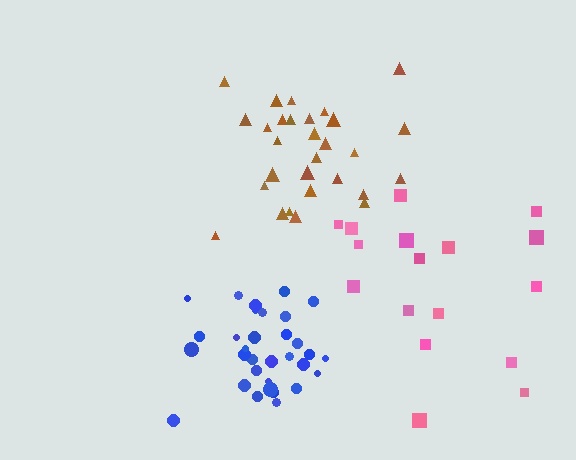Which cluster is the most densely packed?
Blue.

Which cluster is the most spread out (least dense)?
Pink.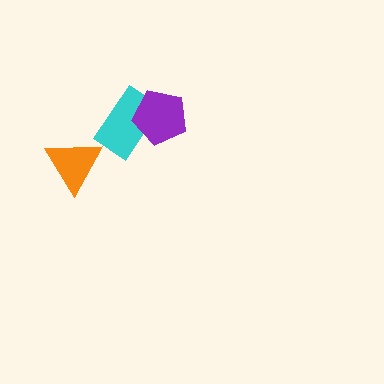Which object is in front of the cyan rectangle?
The purple pentagon is in front of the cyan rectangle.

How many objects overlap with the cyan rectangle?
1 object overlaps with the cyan rectangle.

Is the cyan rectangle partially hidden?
Yes, it is partially covered by another shape.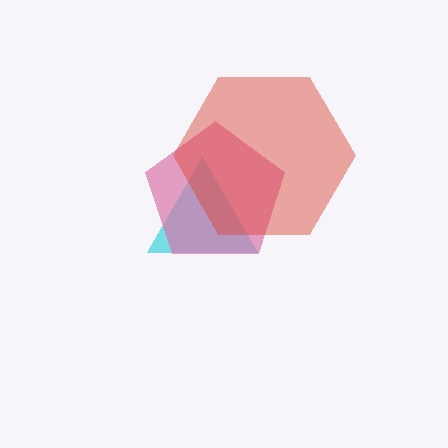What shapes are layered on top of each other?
The layered shapes are: a cyan triangle, a pink pentagon, a red hexagon.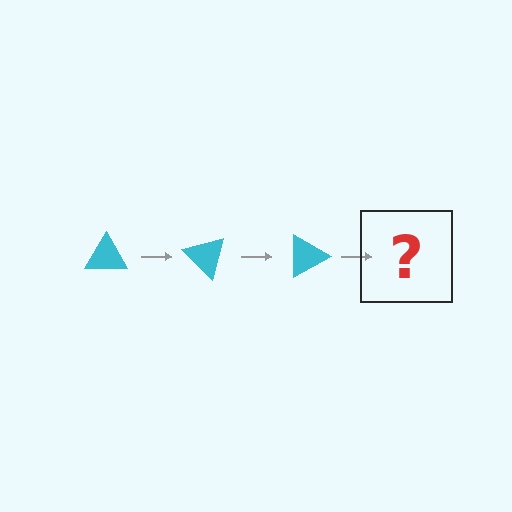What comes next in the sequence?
The next element should be a cyan triangle rotated 135 degrees.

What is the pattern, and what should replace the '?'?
The pattern is that the triangle rotates 45 degrees each step. The '?' should be a cyan triangle rotated 135 degrees.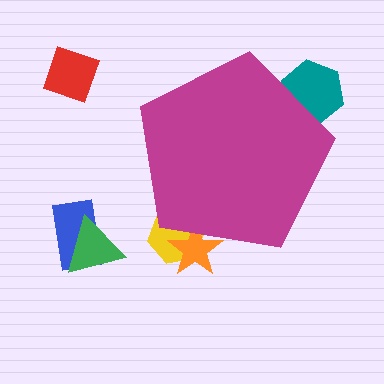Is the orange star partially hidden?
Yes, the orange star is partially hidden behind the magenta pentagon.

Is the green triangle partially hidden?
No, the green triangle is fully visible.